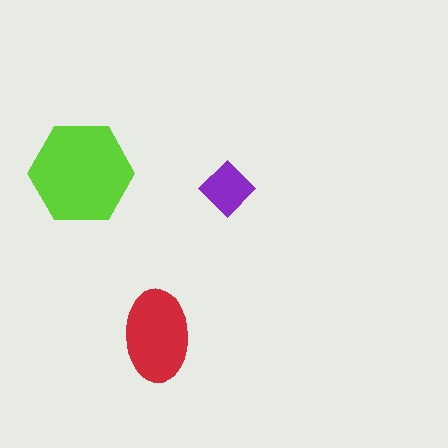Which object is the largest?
The lime hexagon.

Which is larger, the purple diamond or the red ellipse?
The red ellipse.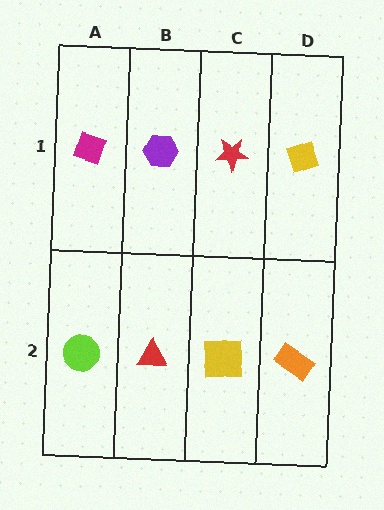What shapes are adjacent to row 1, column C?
A yellow square (row 2, column C), a purple hexagon (row 1, column B), a yellow diamond (row 1, column D).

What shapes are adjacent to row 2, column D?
A yellow diamond (row 1, column D), a yellow square (row 2, column C).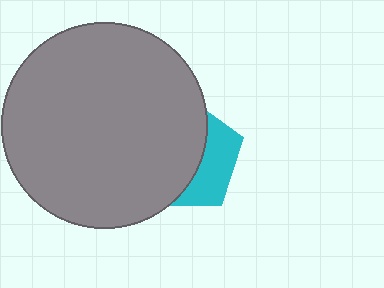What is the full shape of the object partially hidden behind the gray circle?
The partially hidden object is a cyan pentagon.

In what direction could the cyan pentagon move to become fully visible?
The cyan pentagon could move right. That would shift it out from behind the gray circle entirely.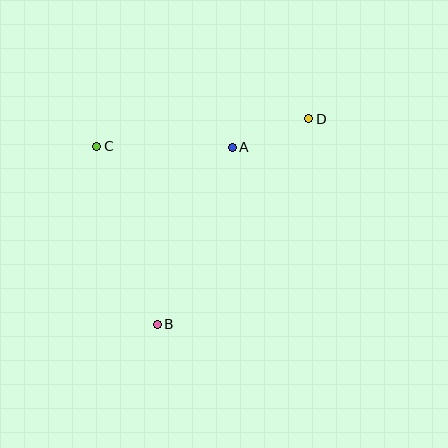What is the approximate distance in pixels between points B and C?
The distance between B and C is approximately 188 pixels.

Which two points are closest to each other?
Points A and D are closest to each other.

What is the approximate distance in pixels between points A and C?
The distance between A and C is approximately 136 pixels.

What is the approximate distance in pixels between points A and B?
The distance between A and B is approximately 192 pixels.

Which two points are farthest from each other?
Points B and D are farthest from each other.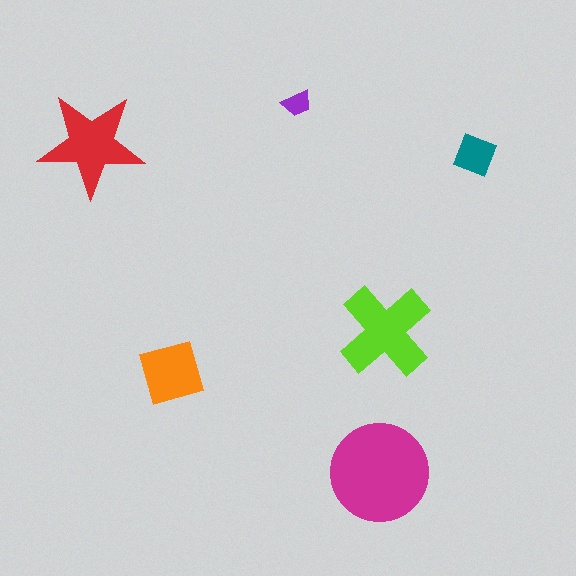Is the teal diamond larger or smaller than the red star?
Smaller.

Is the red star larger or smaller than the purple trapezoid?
Larger.